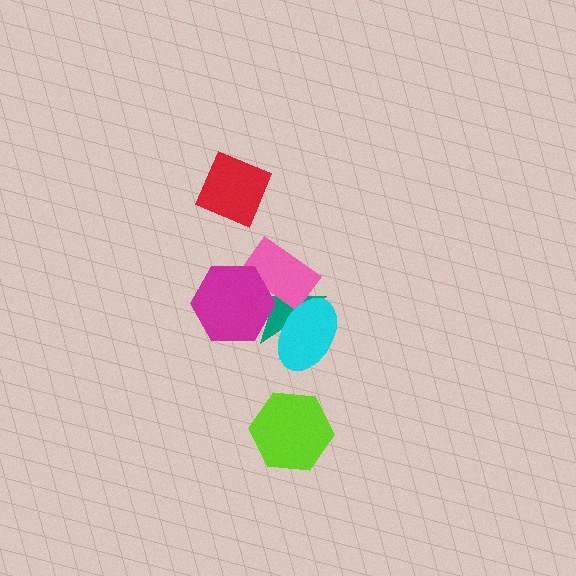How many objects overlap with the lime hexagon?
0 objects overlap with the lime hexagon.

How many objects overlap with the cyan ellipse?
1 object overlaps with the cyan ellipse.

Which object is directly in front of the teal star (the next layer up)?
The pink rectangle is directly in front of the teal star.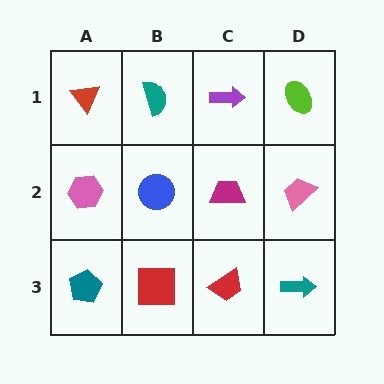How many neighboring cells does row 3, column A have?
2.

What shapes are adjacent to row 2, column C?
A purple arrow (row 1, column C), a red trapezoid (row 3, column C), a blue circle (row 2, column B), a pink trapezoid (row 2, column D).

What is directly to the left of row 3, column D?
A red trapezoid.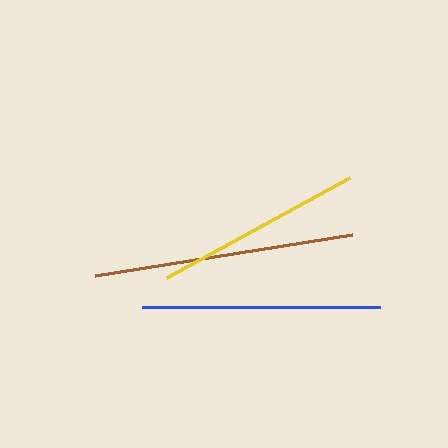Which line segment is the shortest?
The yellow line is the shortest at approximately 208 pixels.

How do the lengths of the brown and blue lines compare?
The brown and blue lines are approximately the same length.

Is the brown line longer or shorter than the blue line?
The brown line is longer than the blue line.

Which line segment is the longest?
The brown line is the longest at approximately 260 pixels.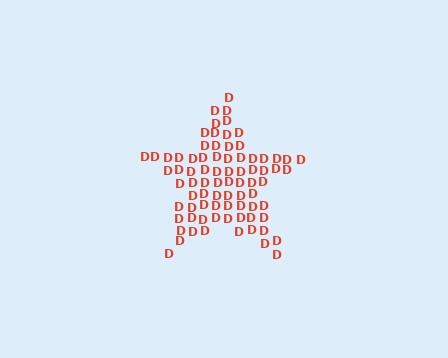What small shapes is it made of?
It is made of small letter D's.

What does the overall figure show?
The overall figure shows a star.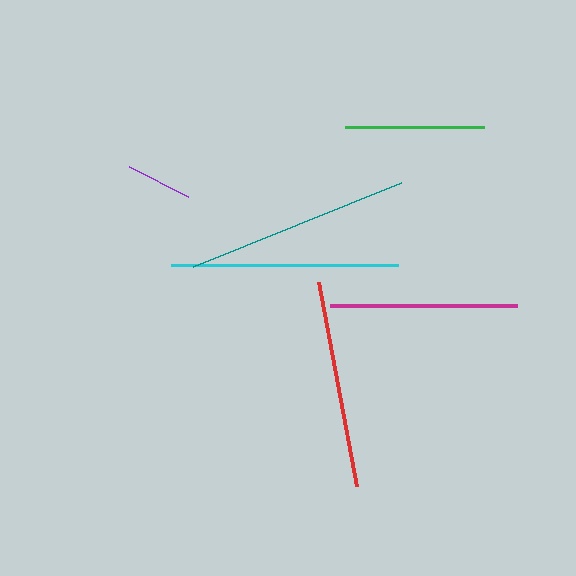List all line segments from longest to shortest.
From longest to shortest: cyan, teal, red, magenta, green, purple.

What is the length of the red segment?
The red segment is approximately 208 pixels long.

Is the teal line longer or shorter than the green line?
The teal line is longer than the green line.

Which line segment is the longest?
The cyan line is the longest at approximately 227 pixels.